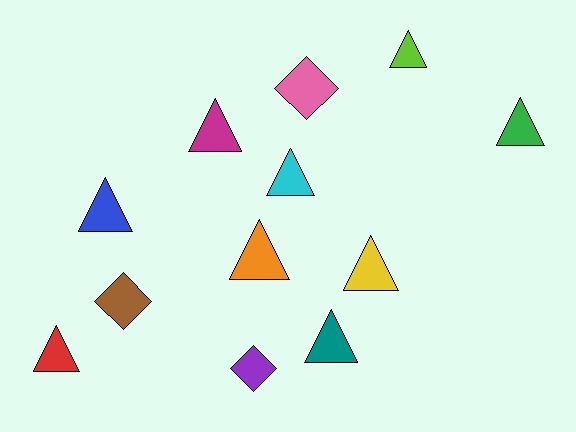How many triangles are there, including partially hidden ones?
There are 9 triangles.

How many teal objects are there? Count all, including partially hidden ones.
There is 1 teal object.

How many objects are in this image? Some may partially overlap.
There are 12 objects.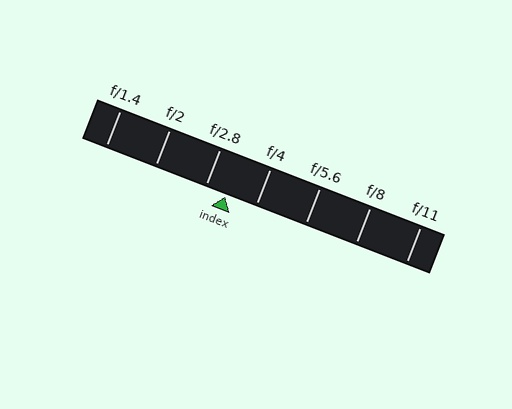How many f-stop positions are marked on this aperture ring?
There are 7 f-stop positions marked.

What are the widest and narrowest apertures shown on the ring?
The widest aperture shown is f/1.4 and the narrowest is f/11.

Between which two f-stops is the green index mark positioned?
The index mark is between f/2.8 and f/4.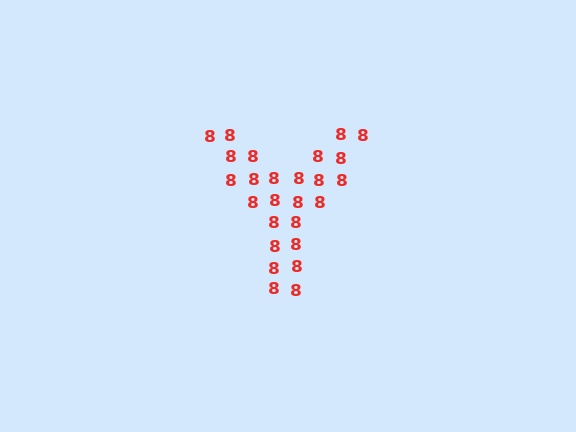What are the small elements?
The small elements are digit 8's.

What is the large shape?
The large shape is the letter Y.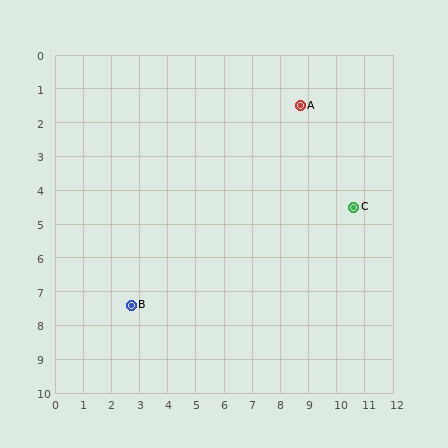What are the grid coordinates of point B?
Point B is at approximately (2.7, 7.4).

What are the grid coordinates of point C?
Point C is at approximately (10.6, 4.5).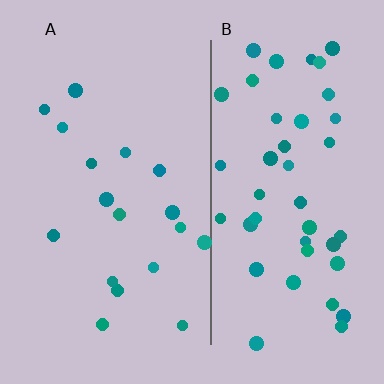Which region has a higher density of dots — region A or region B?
B (the right).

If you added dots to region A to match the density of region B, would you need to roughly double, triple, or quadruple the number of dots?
Approximately triple.